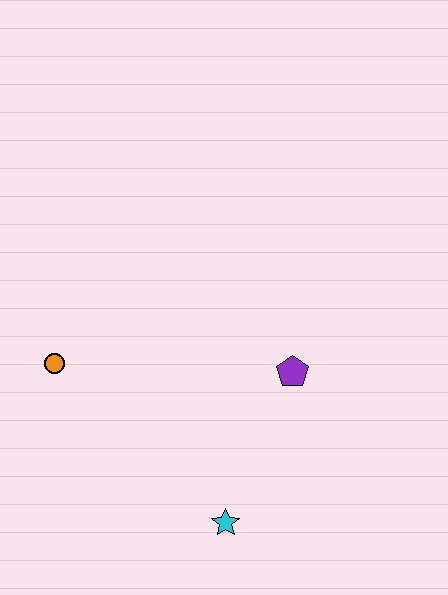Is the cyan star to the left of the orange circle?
No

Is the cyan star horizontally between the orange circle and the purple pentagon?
Yes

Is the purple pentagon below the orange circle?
Yes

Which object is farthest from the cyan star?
The orange circle is farthest from the cyan star.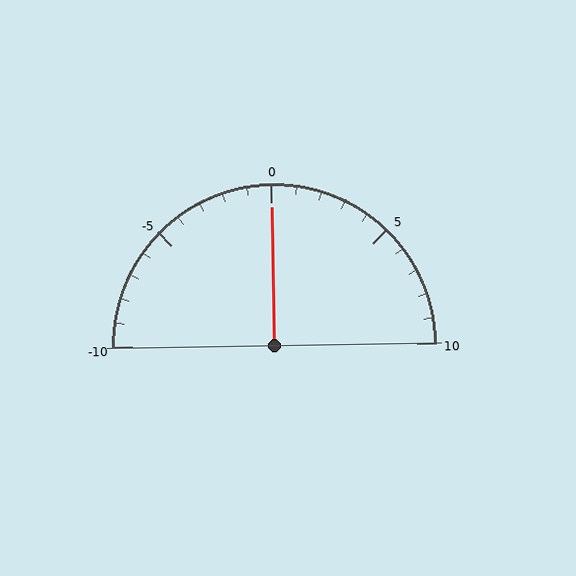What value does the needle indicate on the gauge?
The needle indicates approximately 0.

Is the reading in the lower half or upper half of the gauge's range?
The reading is in the upper half of the range (-10 to 10).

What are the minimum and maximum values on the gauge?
The gauge ranges from -10 to 10.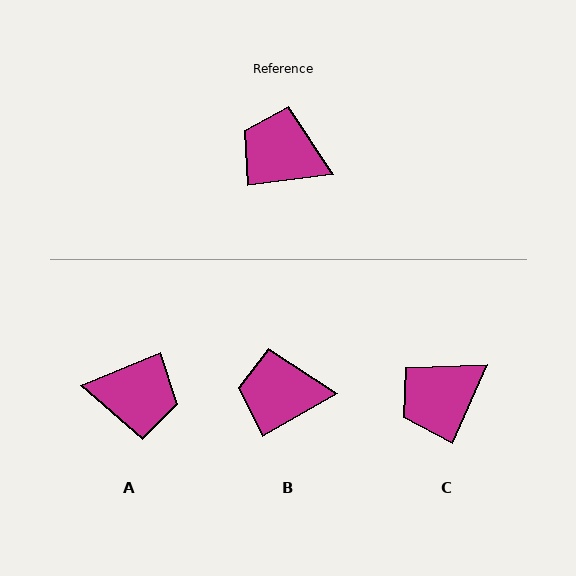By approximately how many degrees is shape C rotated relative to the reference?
Approximately 59 degrees counter-clockwise.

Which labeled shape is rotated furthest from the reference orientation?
A, about 165 degrees away.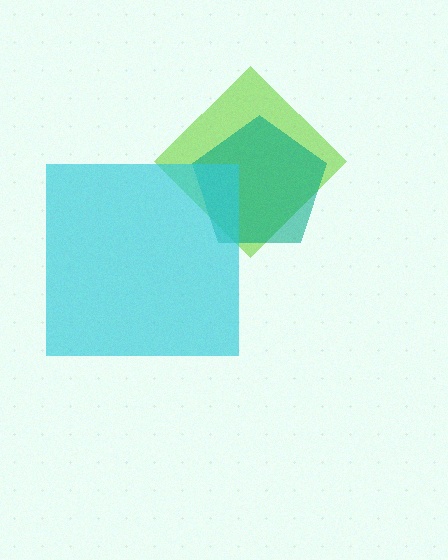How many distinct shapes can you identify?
There are 3 distinct shapes: a lime diamond, a teal pentagon, a cyan square.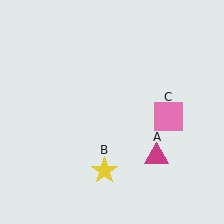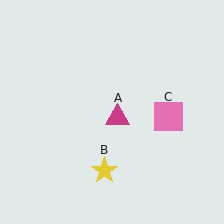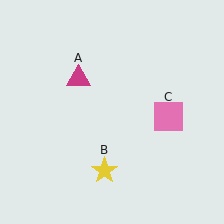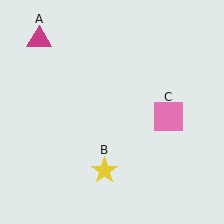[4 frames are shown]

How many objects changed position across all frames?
1 object changed position: magenta triangle (object A).